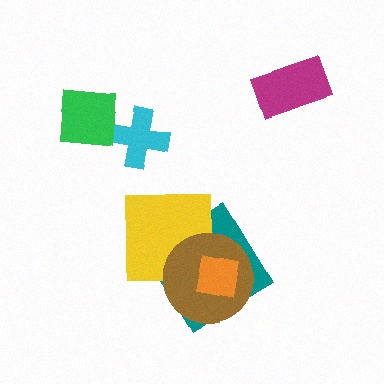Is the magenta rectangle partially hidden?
No, no other shape covers it.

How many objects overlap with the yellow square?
2 objects overlap with the yellow square.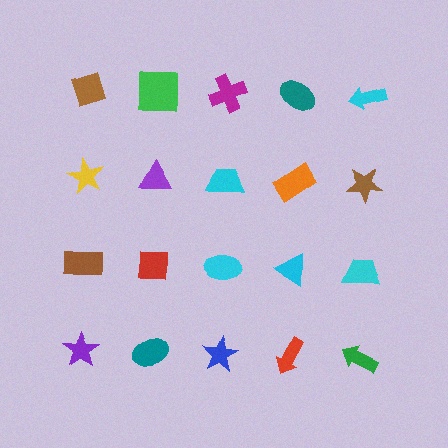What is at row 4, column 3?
A blue star.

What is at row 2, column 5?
A brown star.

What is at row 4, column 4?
A red arrow.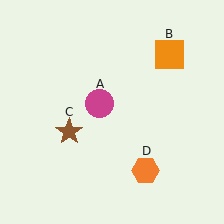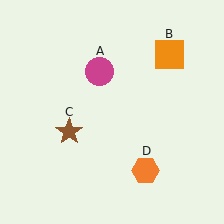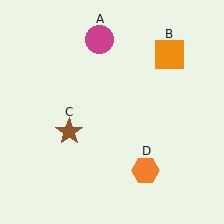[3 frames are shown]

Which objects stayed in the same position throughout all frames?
Orange square (object B) and brown star (object C) and orange hexagon (object D) remained stationary.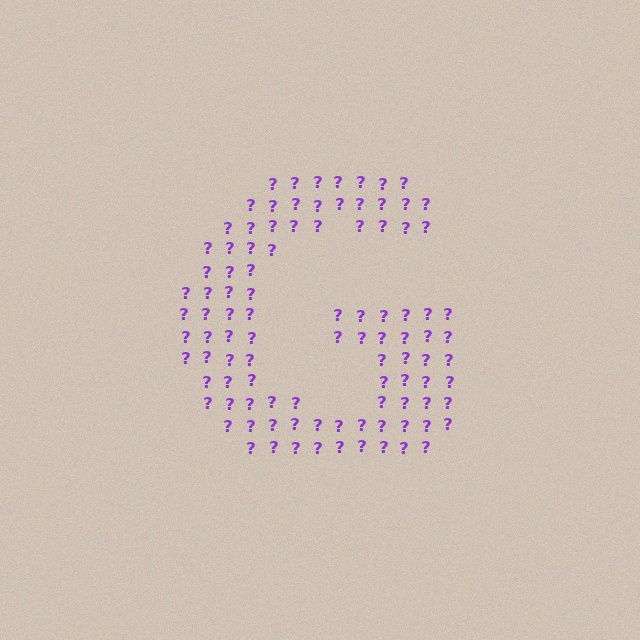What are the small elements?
The small elements are question marks.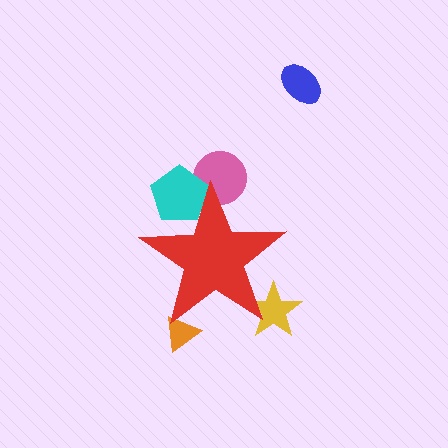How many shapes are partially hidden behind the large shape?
4 shapes are partially hidden.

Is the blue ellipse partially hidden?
No, the blue ellipse is fully visible.